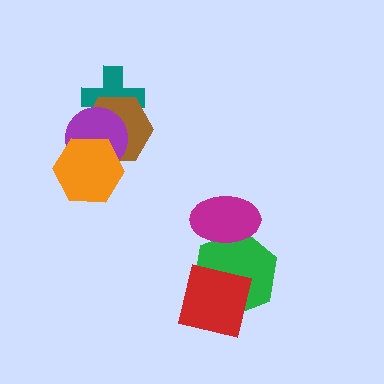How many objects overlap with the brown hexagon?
3 objects overlap with the brown hexagon.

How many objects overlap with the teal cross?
2 objects overlap with the teal cross.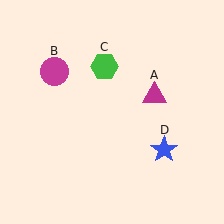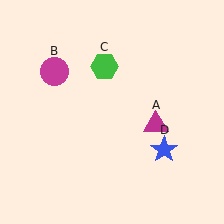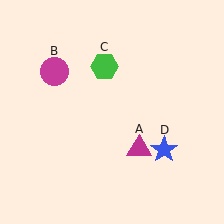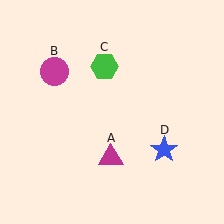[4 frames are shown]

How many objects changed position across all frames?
1 object changed position: magenta triangle (object A).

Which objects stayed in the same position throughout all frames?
Magenta circle (object B) and green hexagon (object C) and blue star (object D) remained stationary.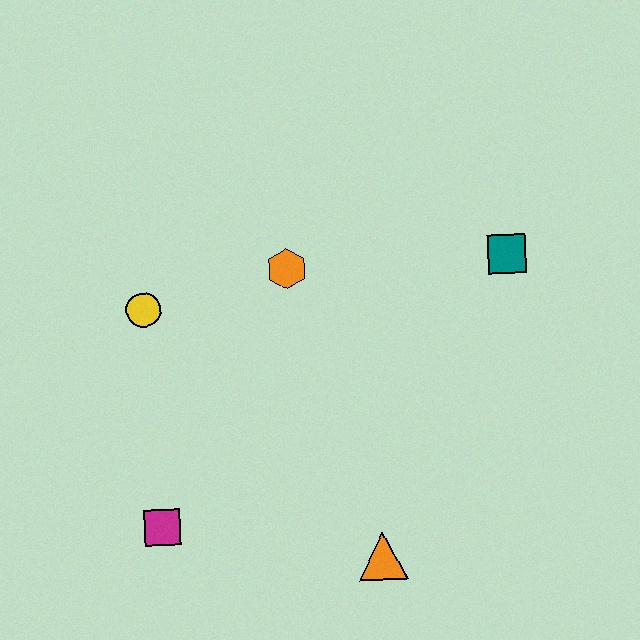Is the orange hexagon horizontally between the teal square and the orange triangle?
No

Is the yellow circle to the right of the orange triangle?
No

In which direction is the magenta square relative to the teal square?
The magenta square is to the left of the teal square.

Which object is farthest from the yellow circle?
The teal square is farthest from the yellow circle.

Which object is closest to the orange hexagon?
The yellow circle is closest to the orange hexagon.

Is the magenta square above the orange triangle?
Yes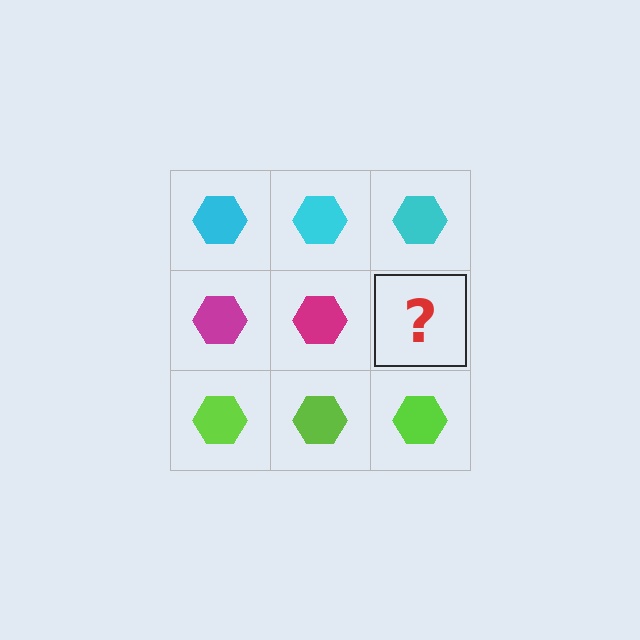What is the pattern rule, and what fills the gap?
The rule is that each row has a consistent color. The gap should be filled with a magenta hexagon.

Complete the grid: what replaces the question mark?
The question mark should be replaced with a magenta hexagon.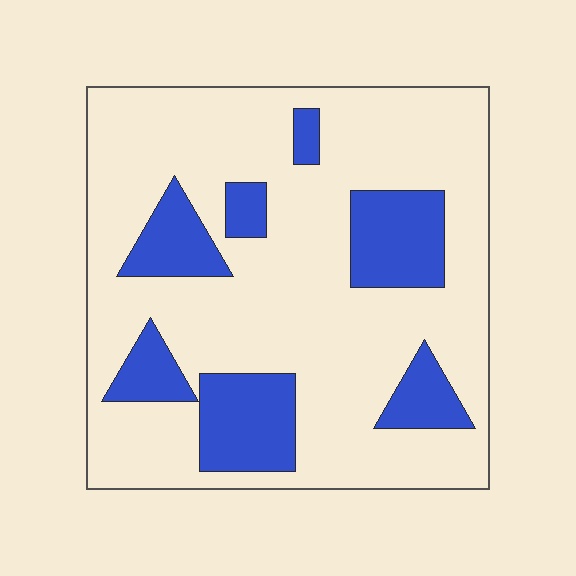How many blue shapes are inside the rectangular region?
7.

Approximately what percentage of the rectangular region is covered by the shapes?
Approximately 25%.